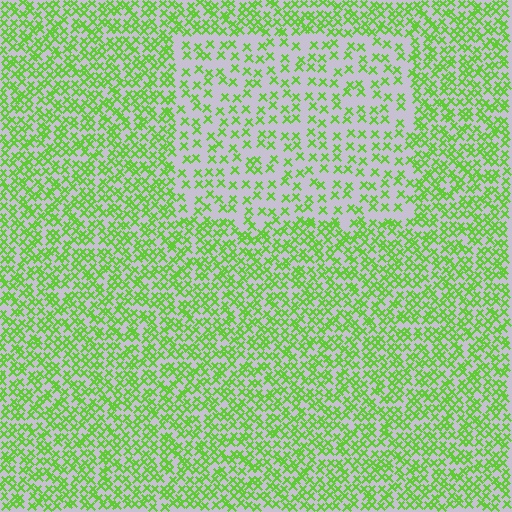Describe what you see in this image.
The image contains small lime elements arranged at two different densities. A rectangle-shaped region is visible where the elements are less densely packed than the surrounding area.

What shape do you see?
I see a rectangle.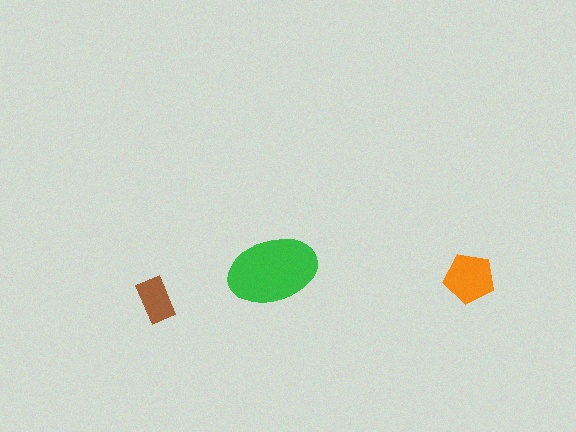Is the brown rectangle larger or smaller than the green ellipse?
Smaller.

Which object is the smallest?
The brown rectangle.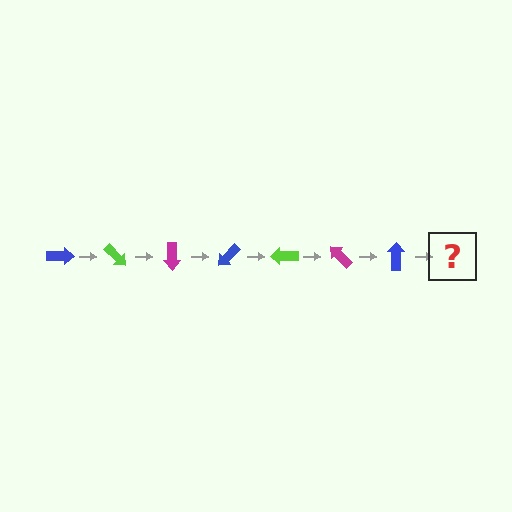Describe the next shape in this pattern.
It should be a lime arrow, rotated 315 degrees from the start.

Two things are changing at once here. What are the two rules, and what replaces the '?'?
The two rules are that it rotates 45 degrees each step and the color cycles through blue, lime, and magenta. The '?' should be a lime arrow, rotated 315 degrees from the start.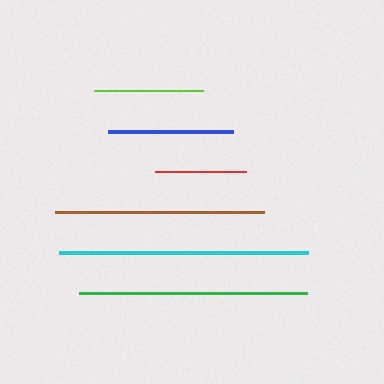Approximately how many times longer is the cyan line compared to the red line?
The cyan line is approximately 2.7 times the length of the red line.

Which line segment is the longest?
The cyan line is the longest at approximately 250 pixels.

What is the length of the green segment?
The green segment is approximately 228 pixels long.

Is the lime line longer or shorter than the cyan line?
The cyan line is longer than the lime line.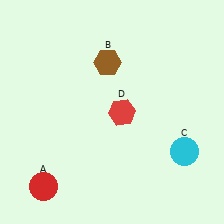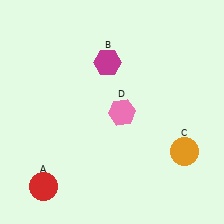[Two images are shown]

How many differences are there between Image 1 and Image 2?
There are 3 differences between the two images.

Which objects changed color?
B changed from brown to magenta. C changed from cyan to orange. D changed from red to pink.